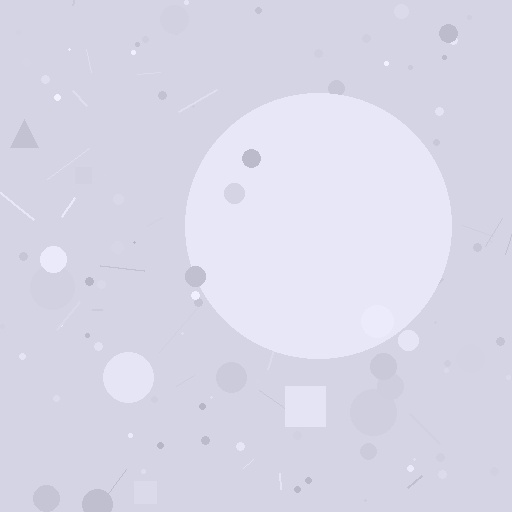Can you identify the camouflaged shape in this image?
The camouflaged shape is a circle.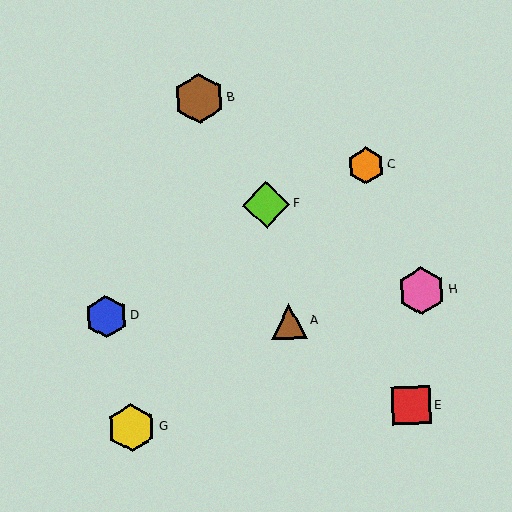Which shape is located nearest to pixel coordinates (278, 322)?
The brown triangle (labeled A) at (289, 321) is nearest to that location.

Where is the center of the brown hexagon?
The center of the brown hexagon is at (199, 98).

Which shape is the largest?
The brown hexagon (labeled B) is the largest.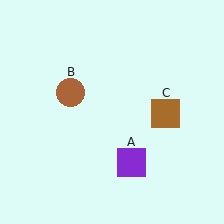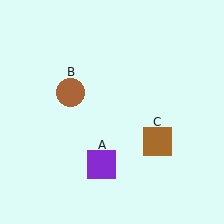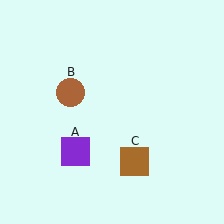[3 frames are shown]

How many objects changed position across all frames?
2 objects changed position: purple square (object A), brown square (object C).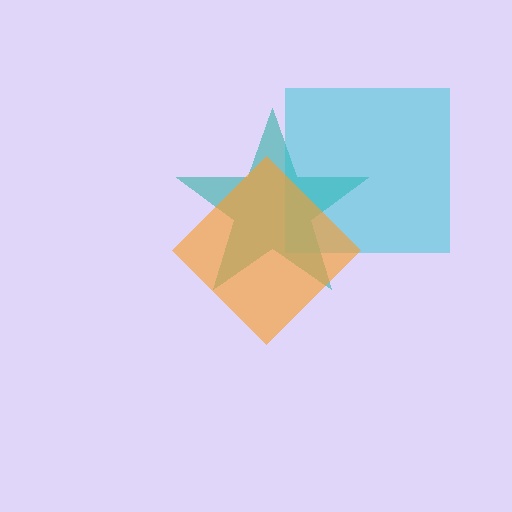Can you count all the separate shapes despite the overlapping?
Yes, there are 3 separate shapes.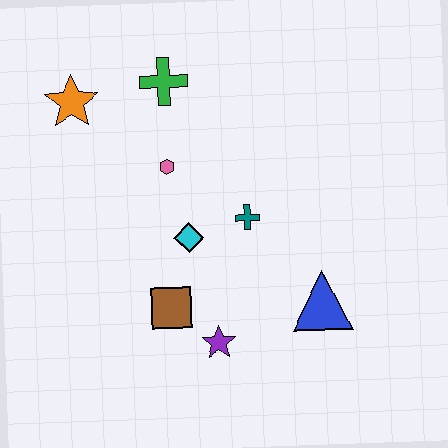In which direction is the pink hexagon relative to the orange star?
The pink hexagon is to the right of the orange star.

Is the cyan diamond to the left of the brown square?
No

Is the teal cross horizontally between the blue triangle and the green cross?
Yes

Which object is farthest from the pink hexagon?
The blue triangle is farthest from the pink hexagon.